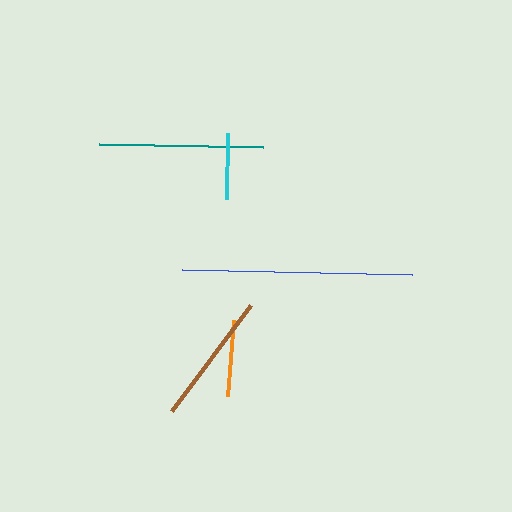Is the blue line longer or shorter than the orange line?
The blue line is longer than the orange line.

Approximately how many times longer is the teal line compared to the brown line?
The teal line is approximately 1.2 times the length of the brown line.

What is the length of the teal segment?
The teal segment is approximately 164 pixels long.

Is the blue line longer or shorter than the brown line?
The blue line is longer than the brown line.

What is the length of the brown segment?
The brown segment is approximately 132 pixels long.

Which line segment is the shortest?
The cyan line is the shortest at approximately 66 pixels.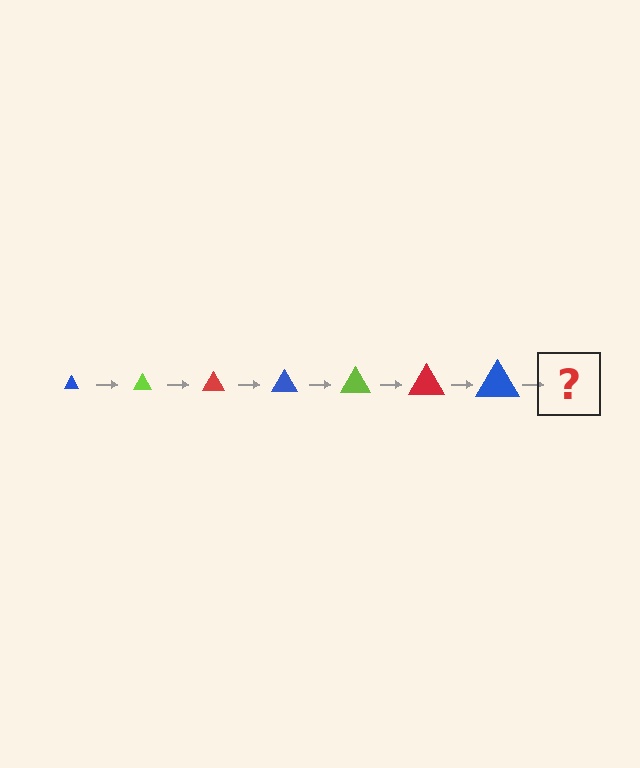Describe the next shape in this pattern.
It should be a lime triangle, larger than the previous one.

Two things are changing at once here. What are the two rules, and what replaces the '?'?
The two rules are that the triangle grows larger each step and the color cycles through blue, lime, and red. The '?' should be a lime triangle, larger than the previous one.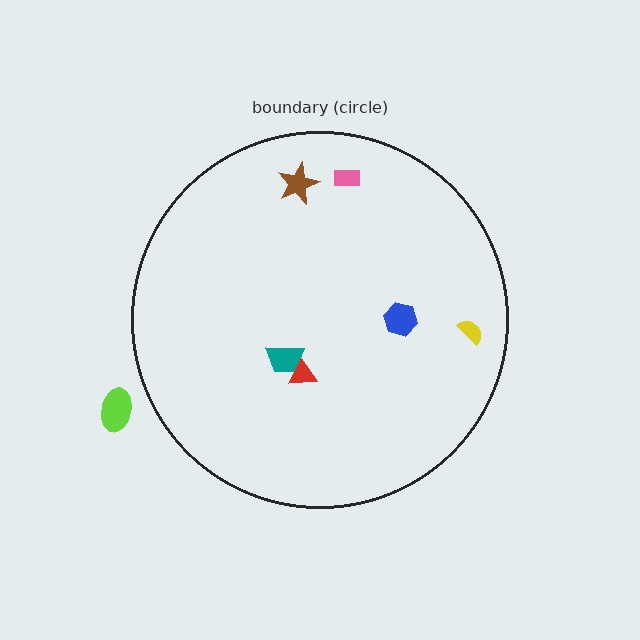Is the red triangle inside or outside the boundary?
Inside.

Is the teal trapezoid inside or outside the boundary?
Inside.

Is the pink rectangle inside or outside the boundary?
Inside.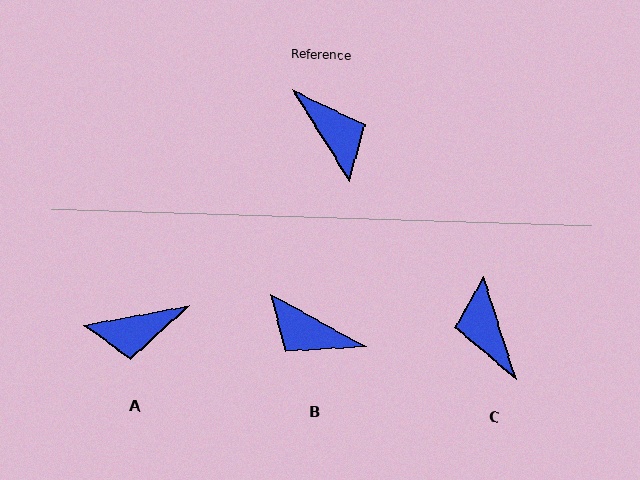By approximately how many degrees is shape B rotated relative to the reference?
Approximately 151 degrees clockwise.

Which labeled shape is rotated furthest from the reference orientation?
C, about 166 degrees away.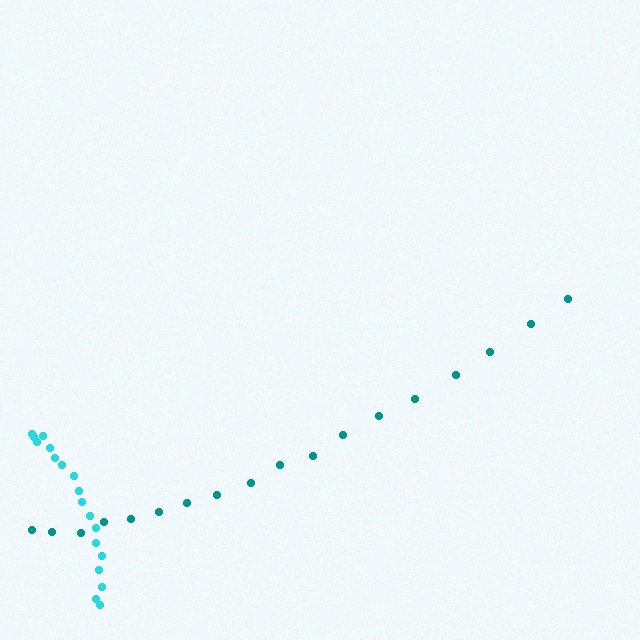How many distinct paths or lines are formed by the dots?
There are 2 distinct paths.